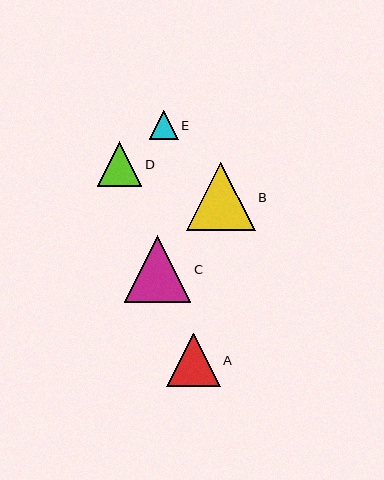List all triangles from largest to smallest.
From largest to smallest: B, C, A, D, E.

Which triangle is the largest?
Triangle B is the largest with a size of approximately 69 pixels.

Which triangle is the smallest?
Triangle E is the smallest with a size of approximately 29 pixels.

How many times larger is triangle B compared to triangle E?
Triangle B is approximately 2.4 times the size of triangle E.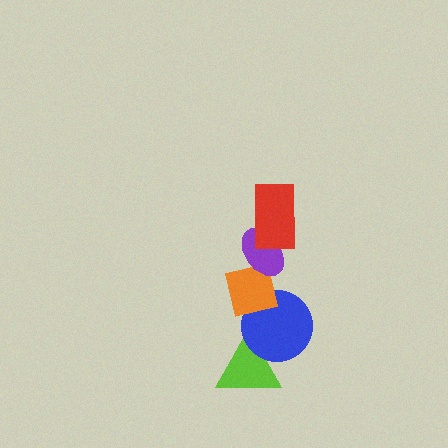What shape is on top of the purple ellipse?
The red rectangle is on top of the purple ellipse.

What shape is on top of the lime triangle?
The blue circle is on top of the lime triangle.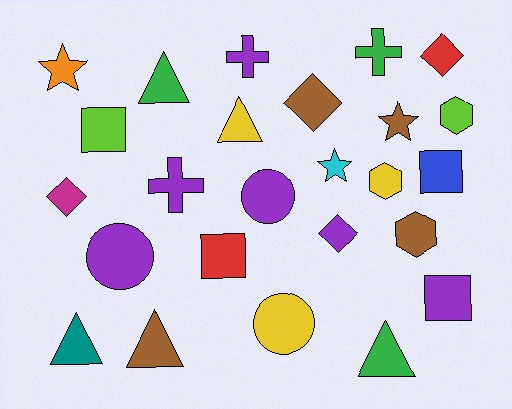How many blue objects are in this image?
There is 1 blue object.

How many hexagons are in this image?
There are 3 hexagons.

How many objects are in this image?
There are 25 objects.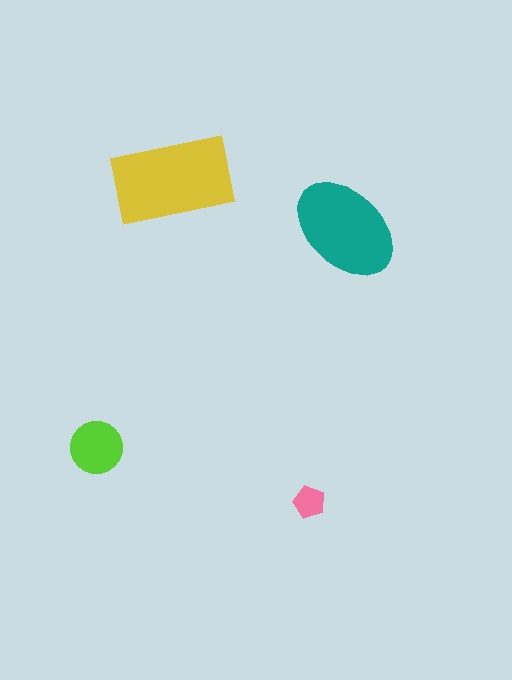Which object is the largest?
The yellow rectangle.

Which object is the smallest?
The pink pentagon.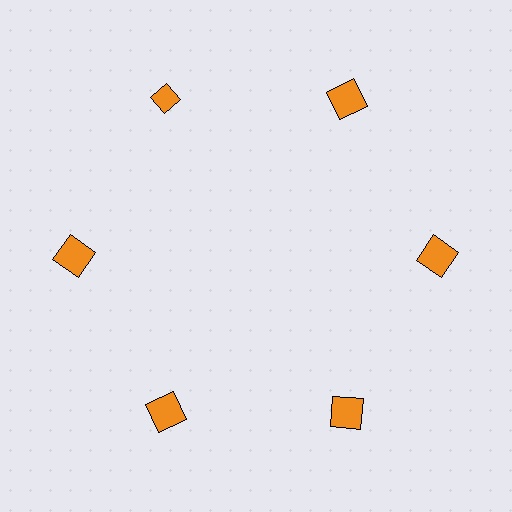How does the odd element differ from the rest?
It has a different shape: diamond instead of square.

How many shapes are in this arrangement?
There are 6 shapes arranged in a ring pattern.